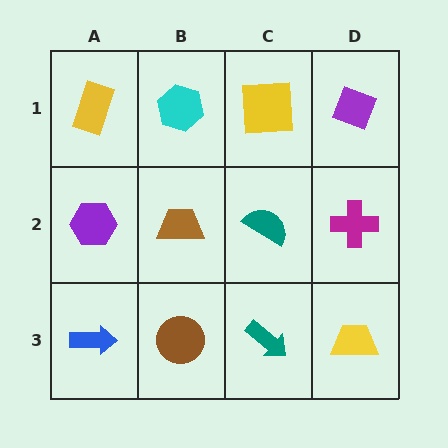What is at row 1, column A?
A yellow rectangle.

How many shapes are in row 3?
4 shapes.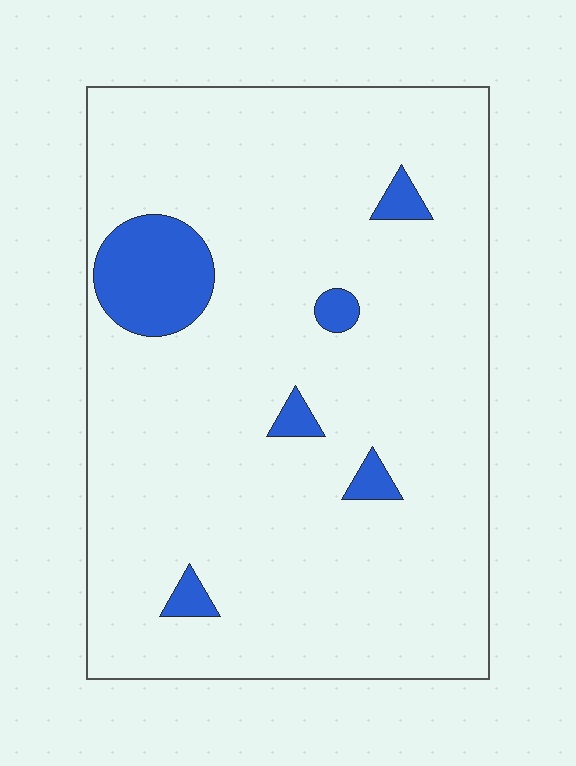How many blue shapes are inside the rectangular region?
6.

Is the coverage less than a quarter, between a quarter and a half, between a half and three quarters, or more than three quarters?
Less than a quarter.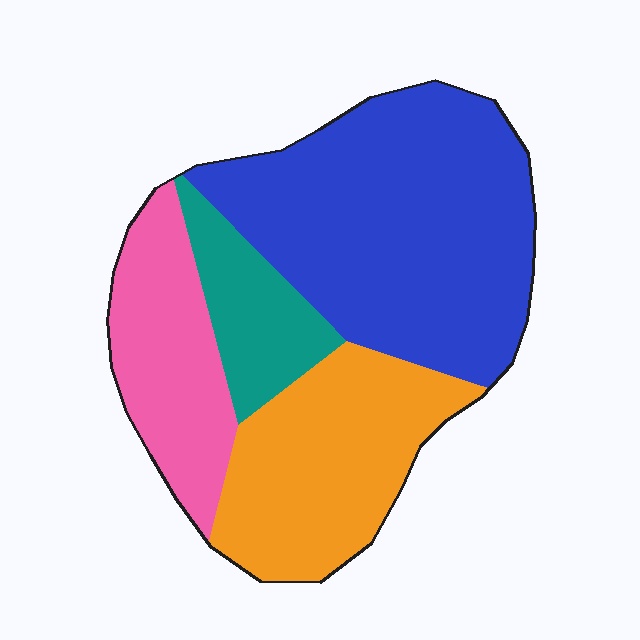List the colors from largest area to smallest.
From largest to smallest: blue, orange, pink, teal.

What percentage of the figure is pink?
Pink takes up between a sixth and a third of the figure.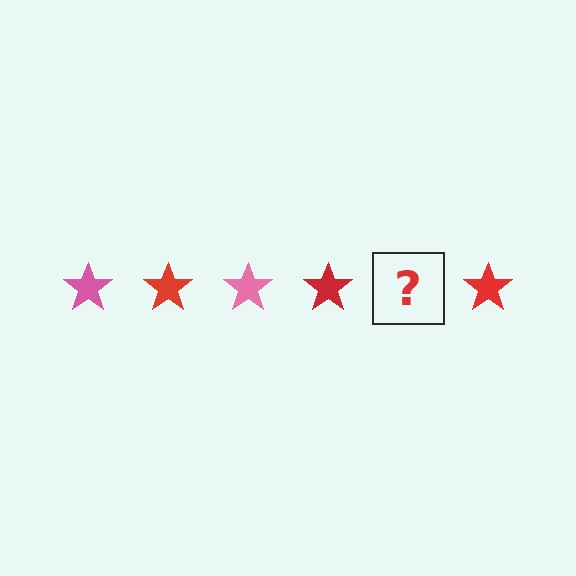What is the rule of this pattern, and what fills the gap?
The rule is that the pattern cycles through pink, red stars. The gap should be filled with a pink star.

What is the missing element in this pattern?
The missing element is a pink star.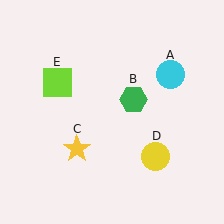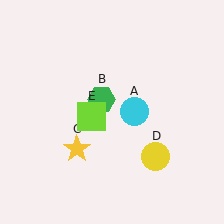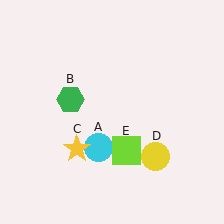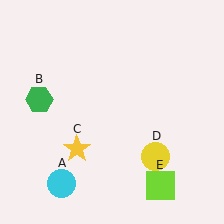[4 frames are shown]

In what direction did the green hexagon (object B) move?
The green hexagon (object B) moved left.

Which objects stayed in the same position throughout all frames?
Yellow star (object C) and yellow circle (object D) remained stationary.